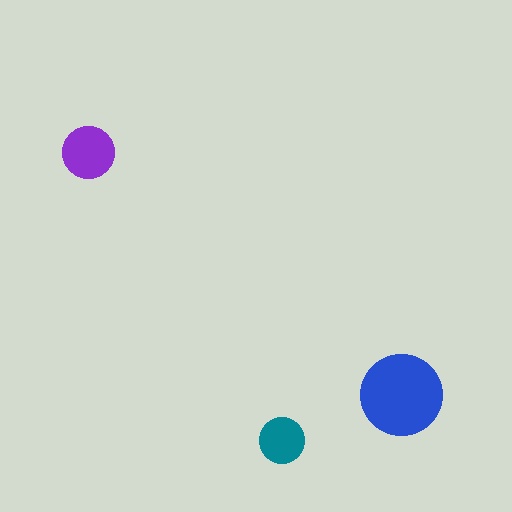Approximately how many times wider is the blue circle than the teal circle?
About 2 times wider.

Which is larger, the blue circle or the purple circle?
The blue one.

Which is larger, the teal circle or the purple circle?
The purple one.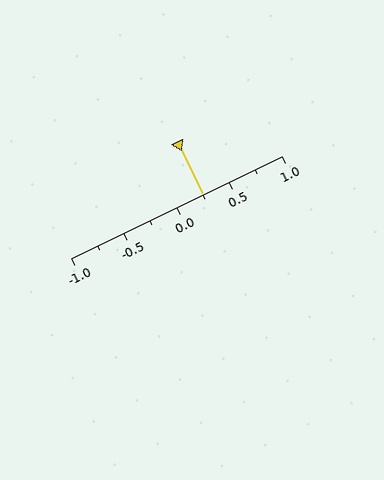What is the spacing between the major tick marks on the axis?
The major ticks are spaced 0.5 apart.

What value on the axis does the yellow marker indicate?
The marker indicates approximately 0.25.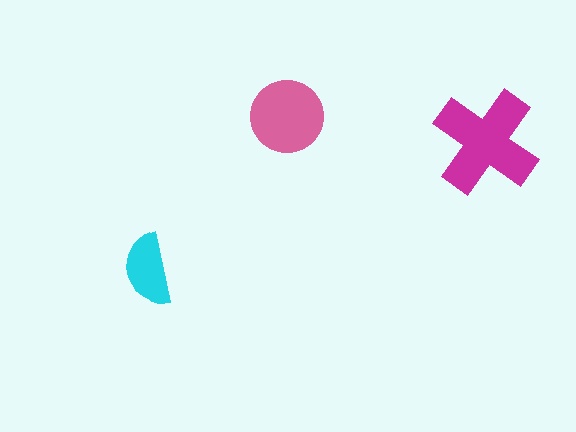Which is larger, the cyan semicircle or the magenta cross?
The magenta cross.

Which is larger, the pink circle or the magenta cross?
The magenta cross.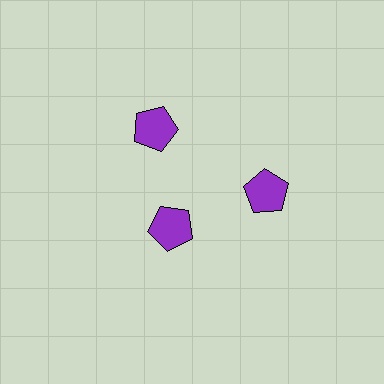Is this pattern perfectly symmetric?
No. The 3 purple pentagons are arranged in a ring, but one element near the 7 o'clock position is pulled inward toward the center, breaking the 3-fold rotational symmetry.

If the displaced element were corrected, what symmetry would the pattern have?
It would have 3-fold rotational symmetry — the pattern would map onto itself every 120 degrees.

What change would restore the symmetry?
The symmetry would be restored by moving it outward, back onto the ring so that all 3 pentagons sit at equal angles and equal distance from the center.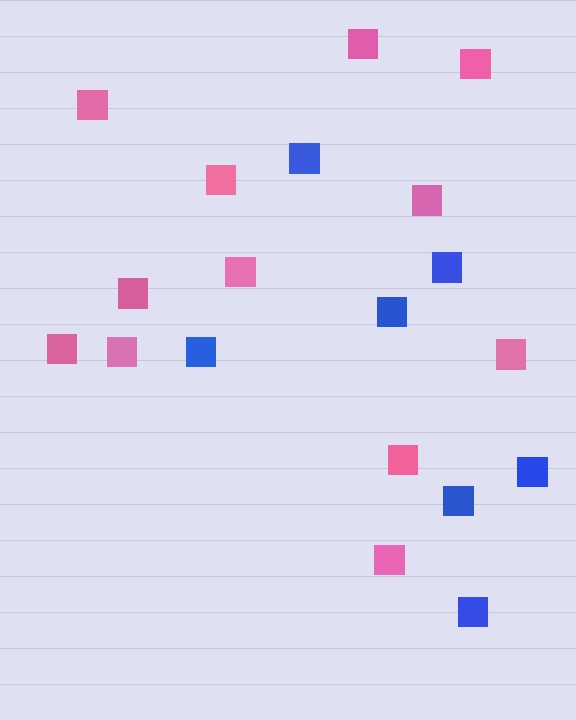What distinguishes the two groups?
There are 2 groups: one group of blue squares (7) and one group of pink squares (12).